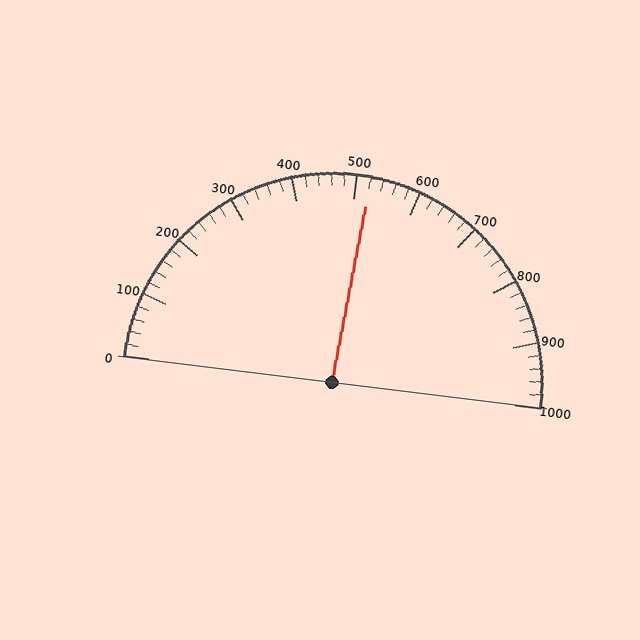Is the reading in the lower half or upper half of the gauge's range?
The reading is in the upper half of the range (0 to 1000).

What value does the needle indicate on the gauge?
The needle indicates approximately 520.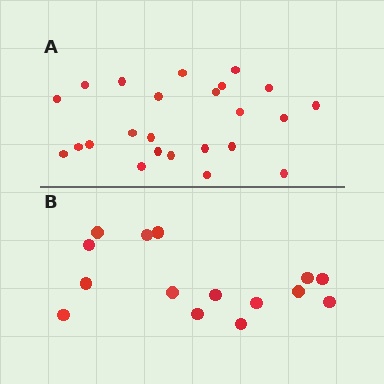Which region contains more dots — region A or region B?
Region A (the top region) has more dots.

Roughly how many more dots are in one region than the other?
Region A has roughly 8 or so more dots than region B.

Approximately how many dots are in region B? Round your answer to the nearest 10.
About 20 dots. (The exact count is 15, which rounds to 20.)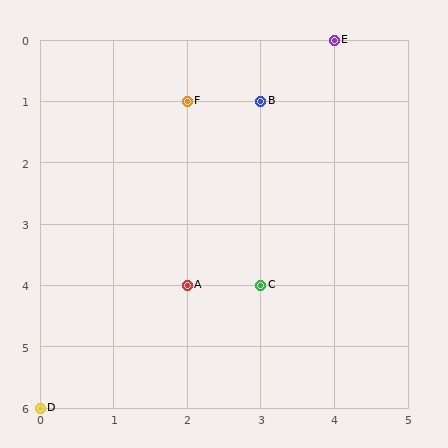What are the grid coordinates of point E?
Point E is at grid coordinates (4, 0).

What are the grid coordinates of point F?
Point F is at grid coordinates (2, 1).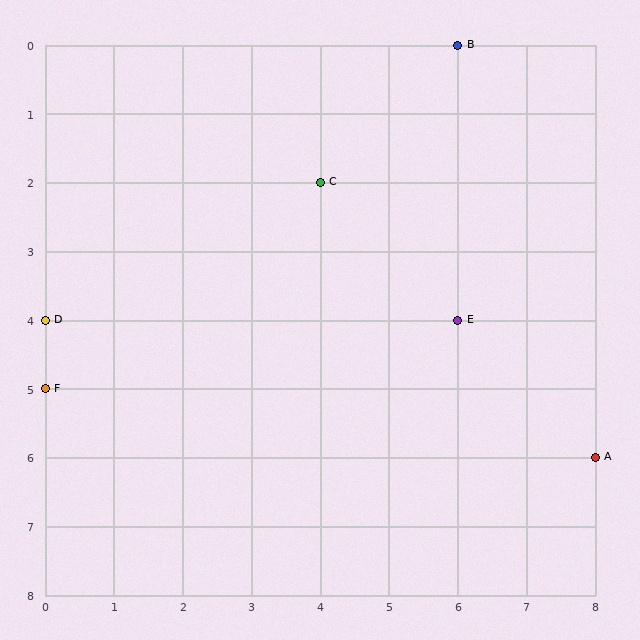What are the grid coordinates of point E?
Point E is at grid coordinates (6, 4).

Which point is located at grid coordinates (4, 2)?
Point C is at (4, 2).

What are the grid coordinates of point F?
Point F is at grid coordinates (0, 5).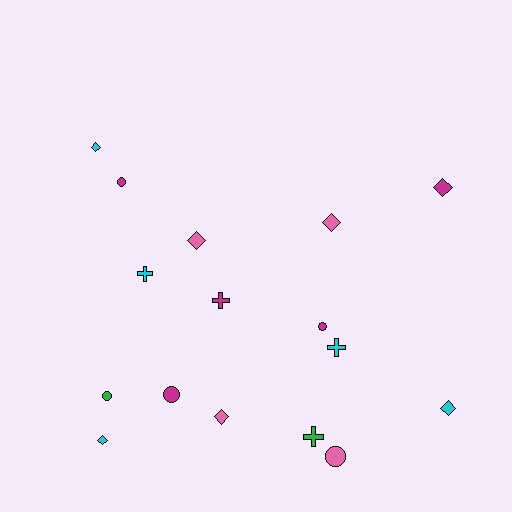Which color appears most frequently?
Cyan, with 5 objects.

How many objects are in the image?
There are 16 objects.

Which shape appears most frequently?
Diamond, with 7 objects.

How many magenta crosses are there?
There is 1 magenta cross.